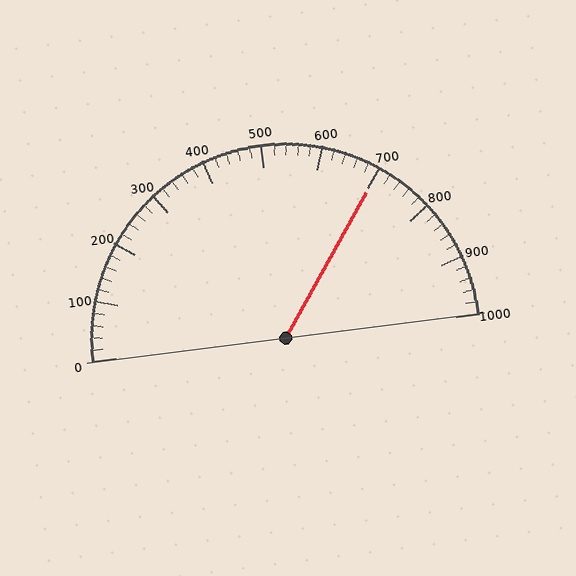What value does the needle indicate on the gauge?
The needle indicates approximately 700.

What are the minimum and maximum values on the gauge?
The gauge ranges from 0 to 1000.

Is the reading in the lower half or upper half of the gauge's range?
The reading is in the upper half of the range (0 to 1000).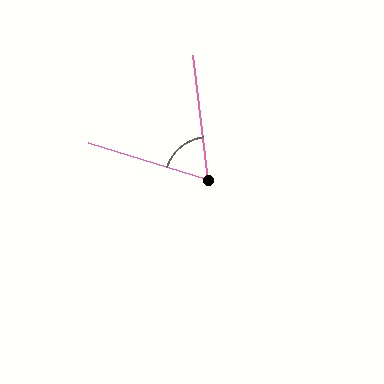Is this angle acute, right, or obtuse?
It is acute.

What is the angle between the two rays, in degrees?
Approximately 66 degrees.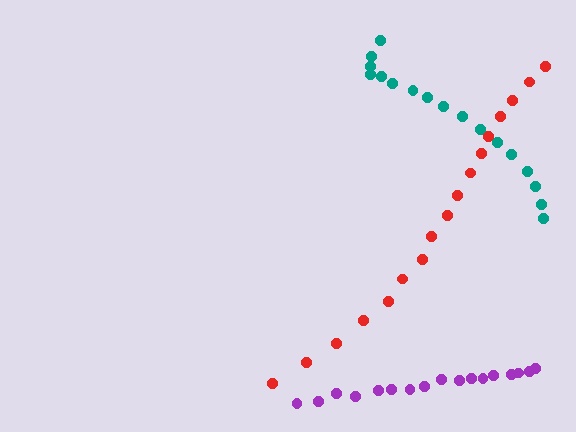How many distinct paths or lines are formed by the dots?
There are 3 distinct paths.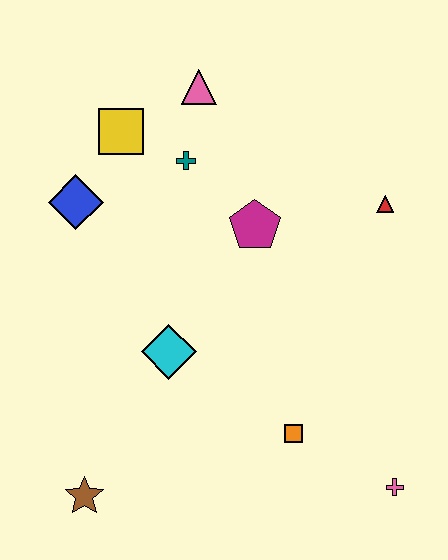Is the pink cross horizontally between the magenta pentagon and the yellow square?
No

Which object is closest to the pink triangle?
The teal cross is closest to the pink triangle.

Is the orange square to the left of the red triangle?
Yes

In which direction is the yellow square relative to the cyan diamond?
The yellow square is above the cyan diamond.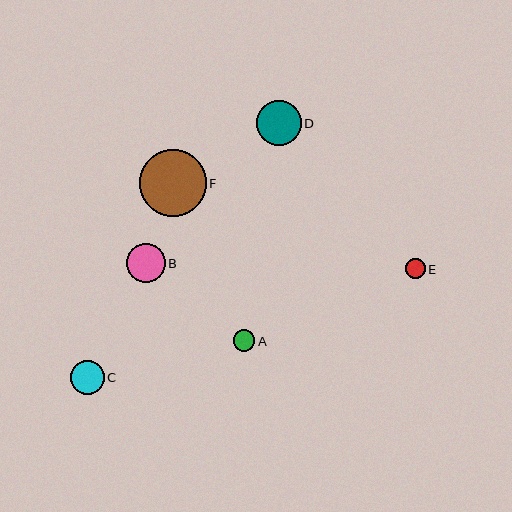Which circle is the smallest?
Circle E is the smallest with a size of approximately 20 pixels.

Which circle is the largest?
Circle F is the largest with a size of approximately 66 pixels.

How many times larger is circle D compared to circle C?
Circle D is approximately 1.3 times the size of circle C.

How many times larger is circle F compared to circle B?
Circle F is approximately 1.7 times the size of circle B.